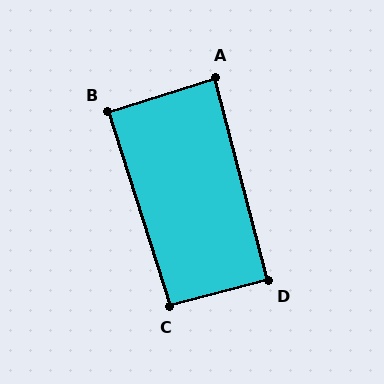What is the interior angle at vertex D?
Approximately 90 degrees (approximately right).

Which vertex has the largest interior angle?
C, at approximately 93 degrees.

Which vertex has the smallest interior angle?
A, at approximately 87 degrees.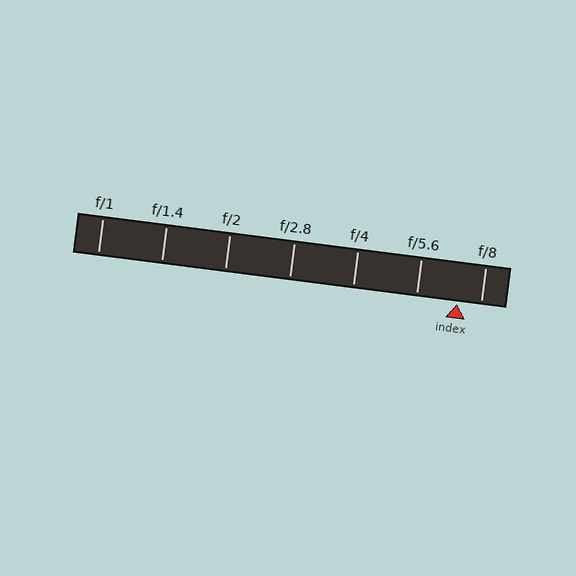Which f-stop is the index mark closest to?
The index mark is closest to f/8.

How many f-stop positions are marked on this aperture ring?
There are 7 f-stop positions marked.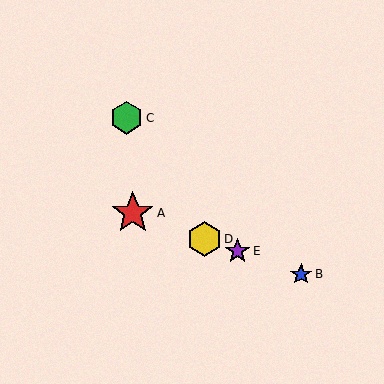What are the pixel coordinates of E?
Object E is at (238, 251).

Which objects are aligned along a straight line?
Objects A, B, D, E are aligned along a straight line.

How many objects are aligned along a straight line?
4 objects (A, B, D, E) are aligned along a straight line.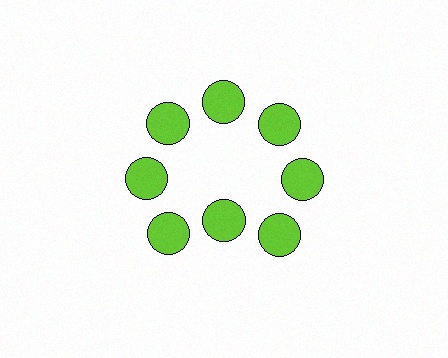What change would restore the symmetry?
The symmetry would be restored by moving it outward, back onto the ring so that all 8 circles sit at equal angles and equal distance from the center.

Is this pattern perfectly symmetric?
No. The 8 lime circles are arranged in a ring, but one element near the 6 o'clock position is pulled inward toward the center, breaking the 8-fold rotational symmetry.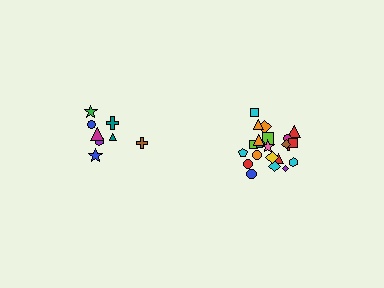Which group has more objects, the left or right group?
The right group.